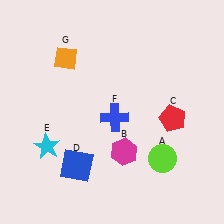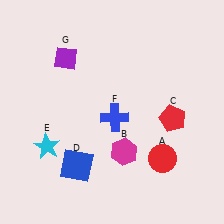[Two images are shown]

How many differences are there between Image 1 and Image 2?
There are 2 differences between the two images.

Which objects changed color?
A changed from lime to red. G changed from orange to purple.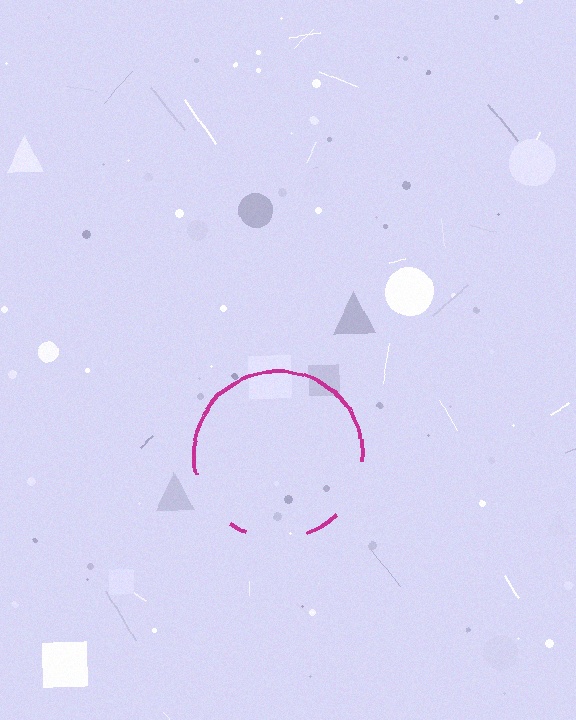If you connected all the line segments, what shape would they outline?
They would outline a circle.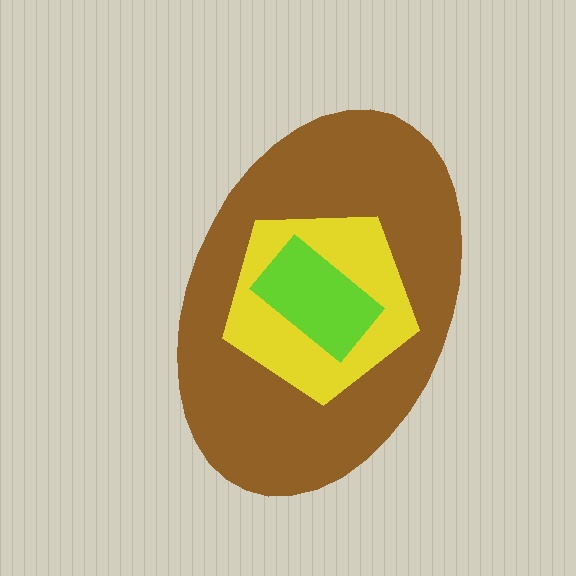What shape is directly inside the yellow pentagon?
The lime rectangle.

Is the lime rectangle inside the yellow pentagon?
Yes.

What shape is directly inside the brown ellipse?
The yellow pentagon.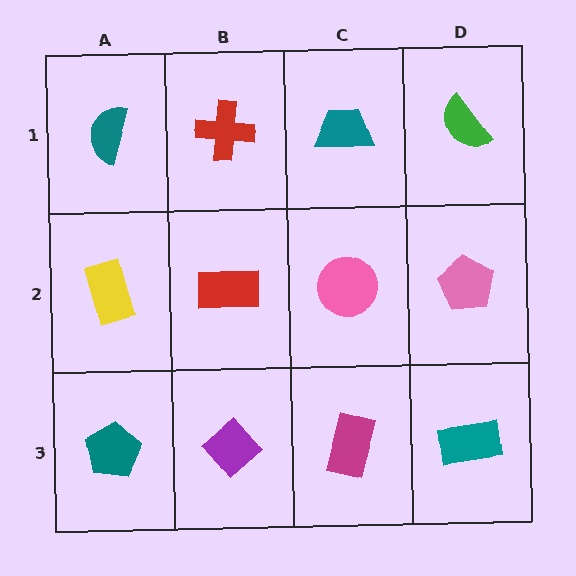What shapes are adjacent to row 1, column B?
A red rectangle (row 2, column B), a teal semicircle (row 1, column A), a teal trapezoid (row 1, column C).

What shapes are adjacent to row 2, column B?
A red cross (row 1, column B), a purple diamond (row 3, column B), a yellow rectangle (row 2, column A), a pink circle (row 2, column C).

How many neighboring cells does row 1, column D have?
2.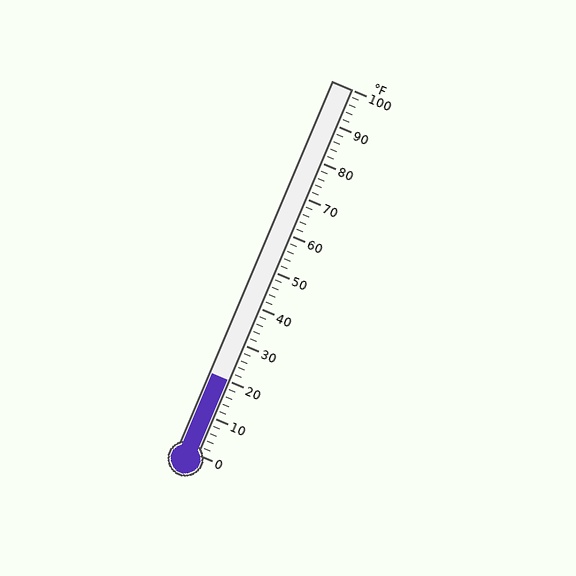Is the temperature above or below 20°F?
The temperature is at 20°F.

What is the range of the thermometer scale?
The thermometer scale ranges from 0°F to 100°F.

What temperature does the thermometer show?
The thermometer shows approximately 20°F.